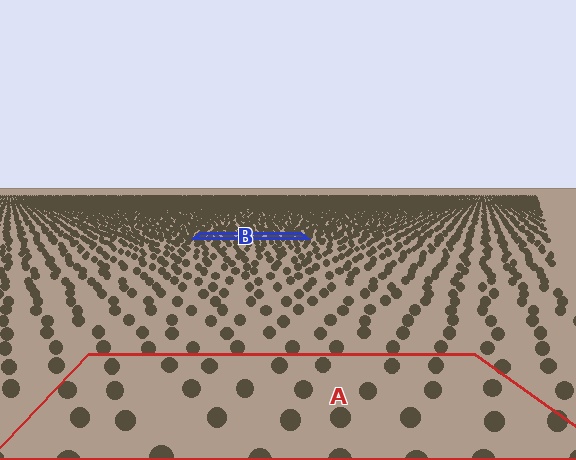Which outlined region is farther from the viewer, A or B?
Region B is farther from the viewer — the texture elements inside it appear smaller and more densely packed.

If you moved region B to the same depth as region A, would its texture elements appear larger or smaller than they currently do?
They would appear larger. At a closer depth, the same texture elements are projected at a bigger on-screen size.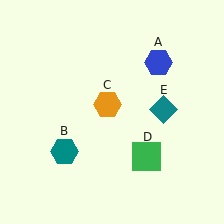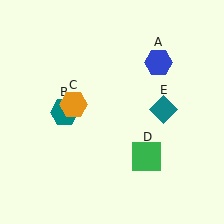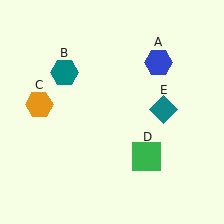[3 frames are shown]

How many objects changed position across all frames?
2 objects changed position: teal hexagon (object B), orange hexagon (object C).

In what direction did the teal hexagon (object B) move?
The teal hexagon (object B) moved up.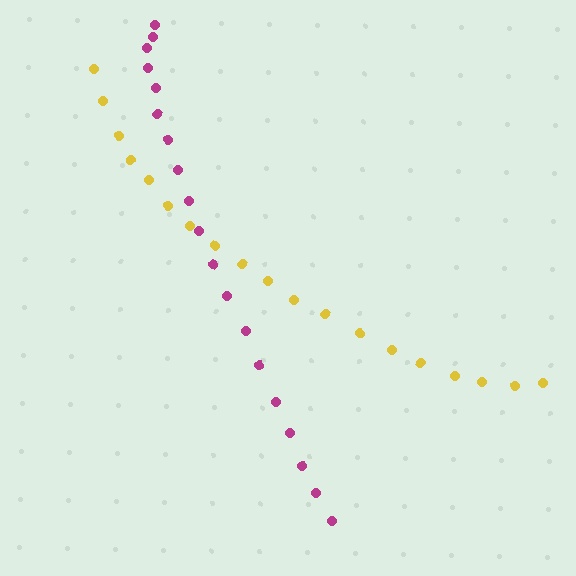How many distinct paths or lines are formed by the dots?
There are 2 distinct paths.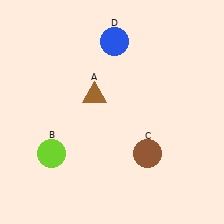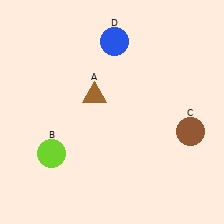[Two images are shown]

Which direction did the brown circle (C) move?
The brown circle (C) moved right.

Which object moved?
The brown circle (C) moved right.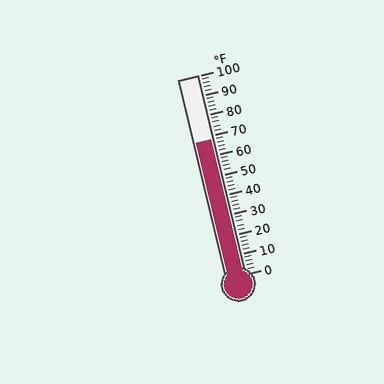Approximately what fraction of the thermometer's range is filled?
The thermometer is filled to approximately 70% of its range.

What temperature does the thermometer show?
The thermometer shows approximately 68°F.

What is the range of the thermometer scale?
The thermometer scale ranges from 0°F to 100°F.